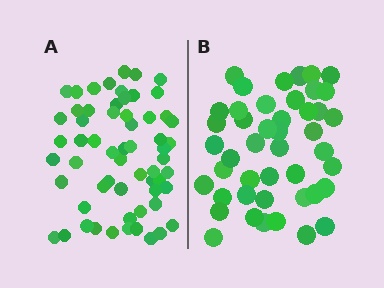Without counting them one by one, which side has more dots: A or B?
Region A (the left region) has more dots.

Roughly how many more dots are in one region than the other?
Region A has approximately 15 more dots than region B.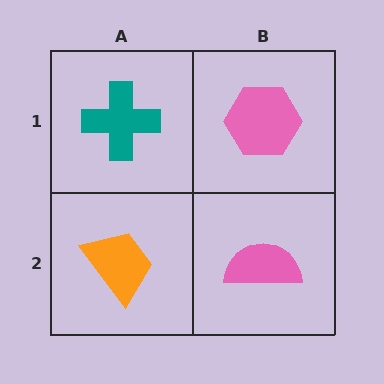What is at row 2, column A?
An orange trapezoid.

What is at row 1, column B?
A pink hexagon.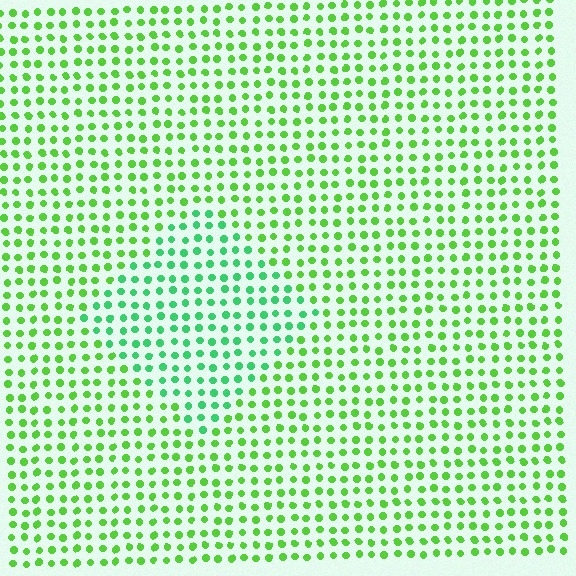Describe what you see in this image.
The image is filled with small lime elements in a uniform arrangement. A diamond-shaped region is visible where the elements are tinted to a slightly different hue, forming a subtle color boundary.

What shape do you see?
I see a diamond.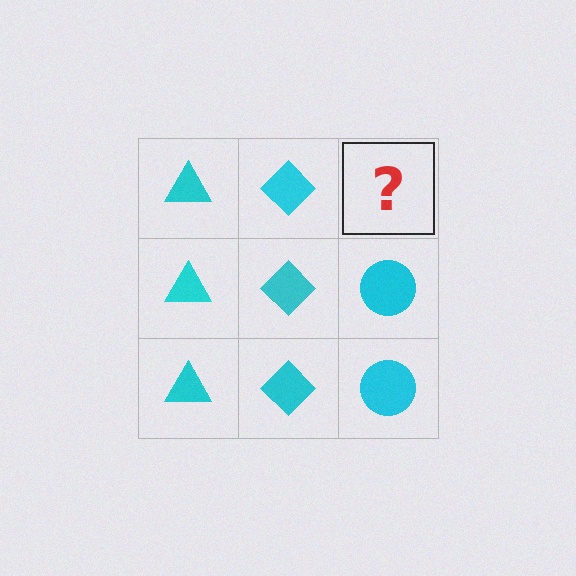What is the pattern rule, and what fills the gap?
The rule is that each column has a consistent shape. The gap should be filled with a cyan circle.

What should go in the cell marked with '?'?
The missing cell should contain a cyan circle.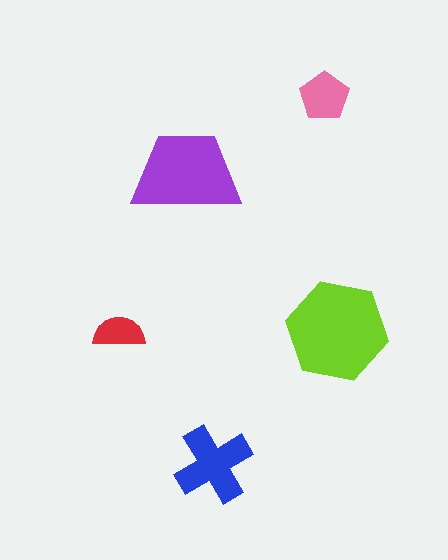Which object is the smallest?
The red semicircle.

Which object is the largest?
The lime hexagon.